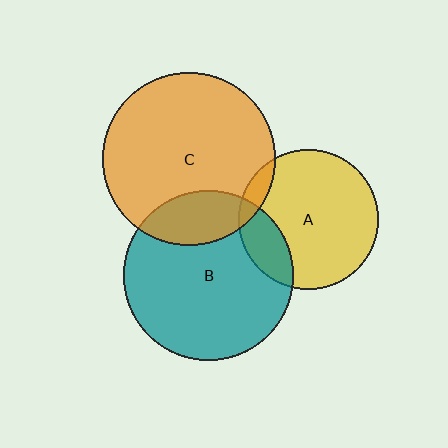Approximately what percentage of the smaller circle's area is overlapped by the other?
Approximately 20%.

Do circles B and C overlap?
Yes.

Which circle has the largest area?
Circle C (orange).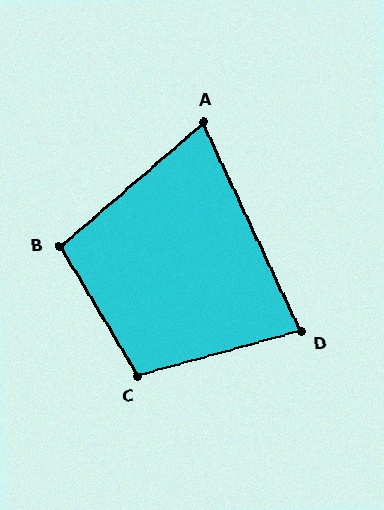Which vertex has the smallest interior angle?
A, at approximately 74 degrees.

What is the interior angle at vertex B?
Approximately 100 degrees (obtuse).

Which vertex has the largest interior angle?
C, at approximately 106 degrees.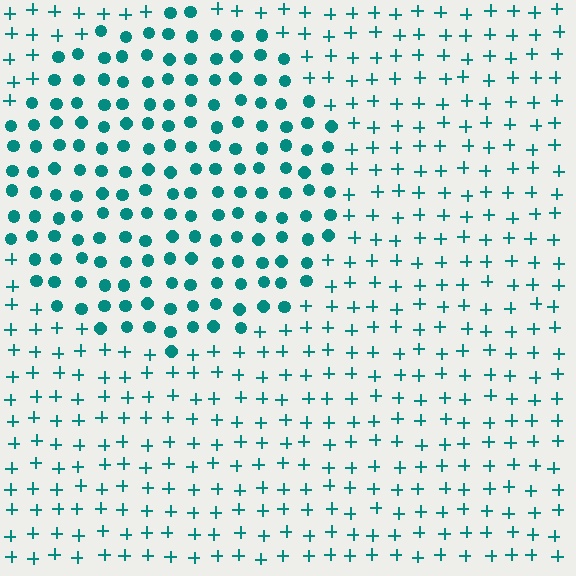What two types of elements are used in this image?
The image uses circles inside the circle region and plus signs outside it.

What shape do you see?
I see a circle.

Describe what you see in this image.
The image is filled with small teal elements arranged in a uniform grid. A circle-shaped region contains circles, while the surrounding area contains plus signs. The boundary is defined purely by the change in element shape.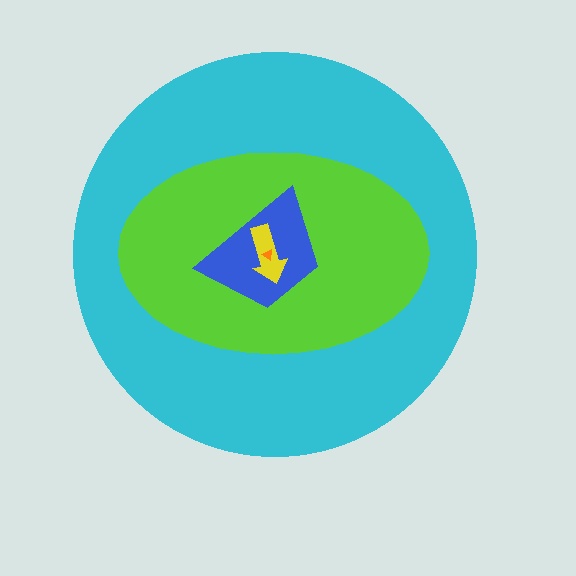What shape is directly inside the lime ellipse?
The blue trapezoid.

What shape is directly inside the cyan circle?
The lime ellipse.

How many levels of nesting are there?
5.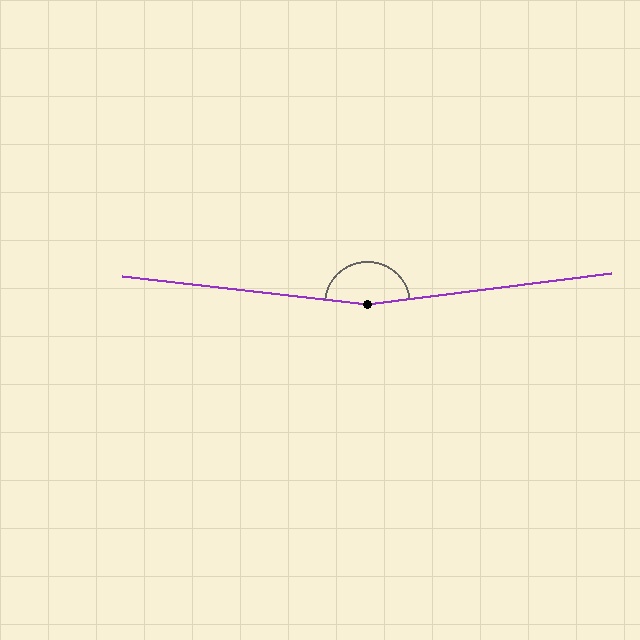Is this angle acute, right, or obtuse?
It is obtuse.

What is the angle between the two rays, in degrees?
Approximately 166 degrees.